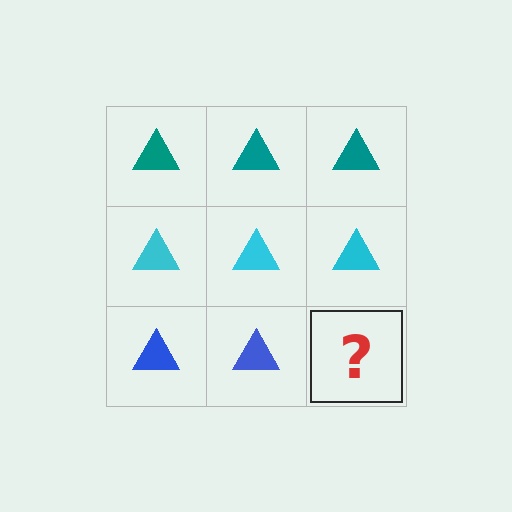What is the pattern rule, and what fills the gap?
The rule is that each row has a consistent color. The gap should be filled with a blue triangle.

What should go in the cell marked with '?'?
The missing cell should contain a blue triangle.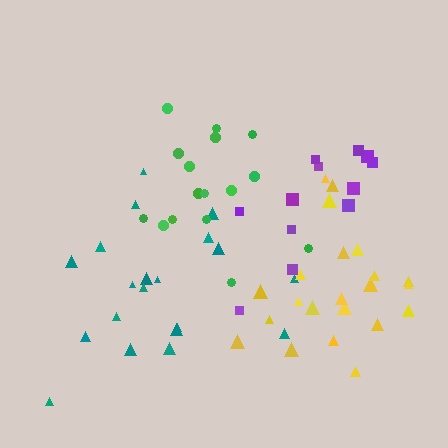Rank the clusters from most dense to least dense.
yellow, teal, purple, green.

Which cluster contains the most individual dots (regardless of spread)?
Yellow (22).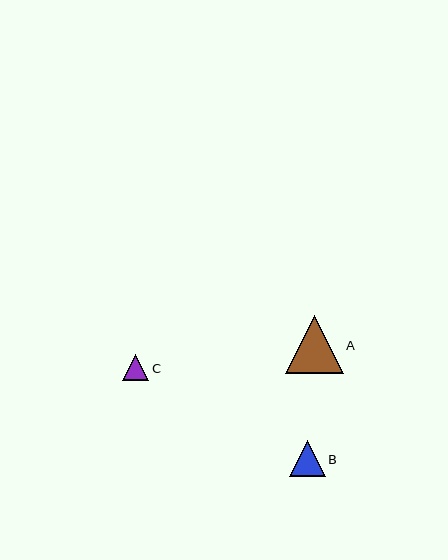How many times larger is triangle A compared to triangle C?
Triangle A is approximately 2.2 times the size of triangle C.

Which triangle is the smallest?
Triangle C is the smallest with a size of approximately 27 pixels.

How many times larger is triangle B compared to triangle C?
Triangle B is approximately 1.3 times the size of triangle C.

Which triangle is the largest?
Triangle A is the largest with a size of approximately 58 pixels.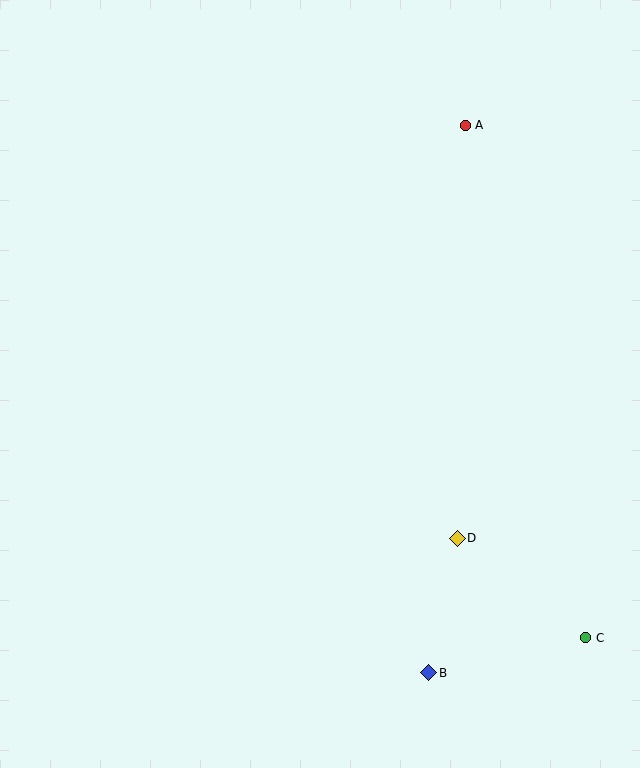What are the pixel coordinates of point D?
Point D is at (457, 538).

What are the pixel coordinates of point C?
Point C is at (586, 638).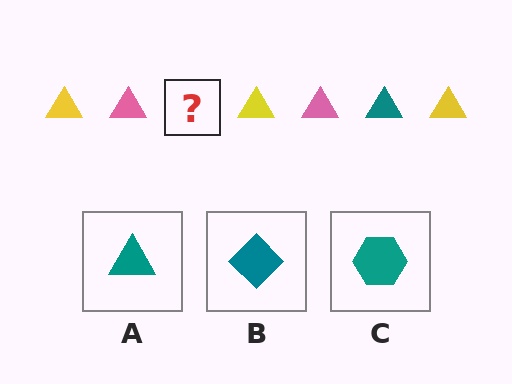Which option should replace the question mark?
Option A.